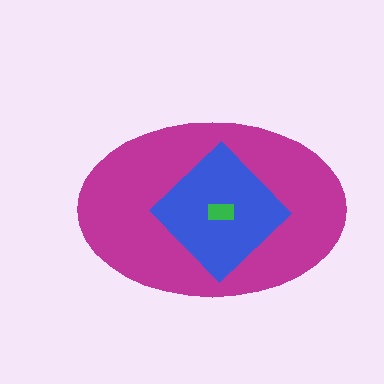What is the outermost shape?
The magenta ellipse.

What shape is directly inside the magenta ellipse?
The blue diamond.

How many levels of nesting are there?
3.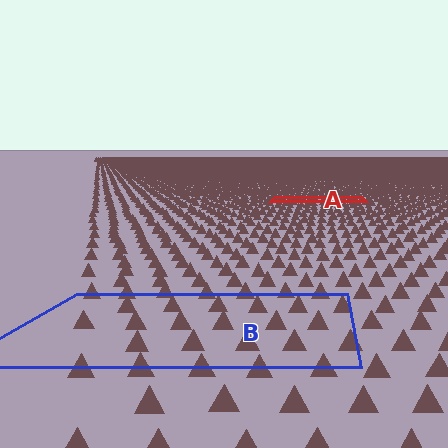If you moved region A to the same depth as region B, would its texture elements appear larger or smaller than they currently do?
They would appear larger. At a closer depth, the same texture elements are projected at a bigger on-screen size.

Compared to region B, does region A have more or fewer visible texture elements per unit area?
Region A has more texture elements per unit area — they are packed more densely because it is farther away.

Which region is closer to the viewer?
Region B is closer. The texture elements there are larger and more spread out.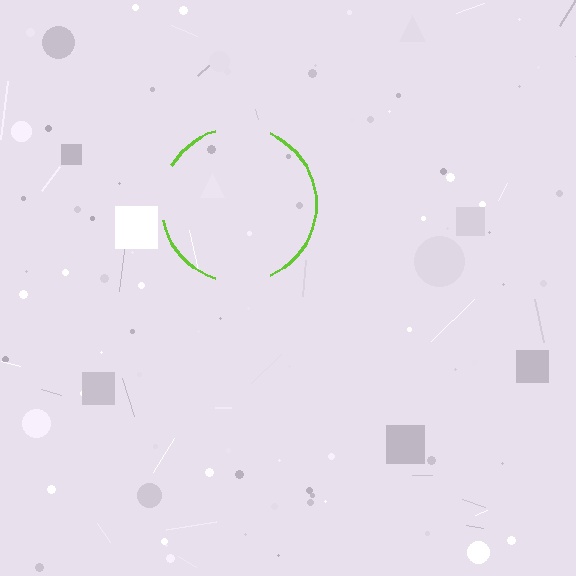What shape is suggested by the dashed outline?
The dashed outline suggests a circle.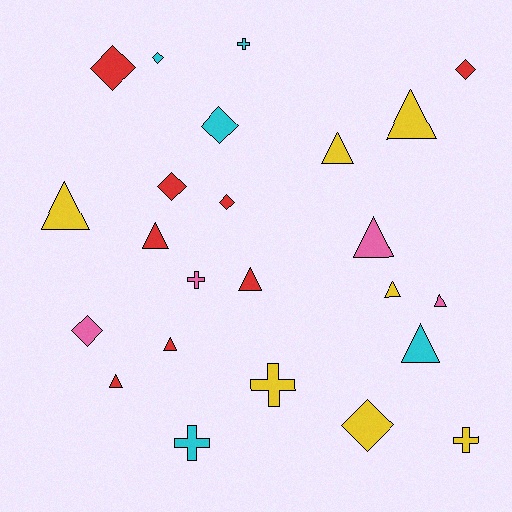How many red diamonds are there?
There are 4 red diamonds.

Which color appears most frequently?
Red, with 8 objects.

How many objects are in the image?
There are 24 objects.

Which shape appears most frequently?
Triangle, with 11 objects.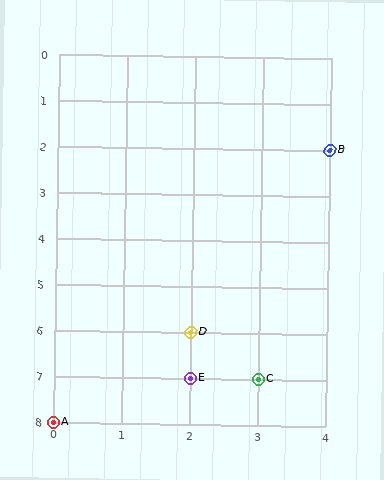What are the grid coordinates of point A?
Point A is at grid coordinates (0, 8).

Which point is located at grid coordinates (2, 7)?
Point E is at (2, 7).